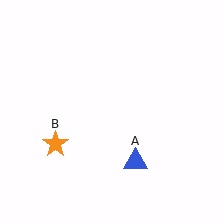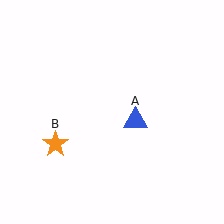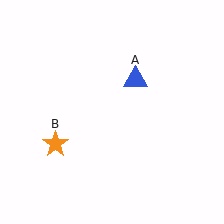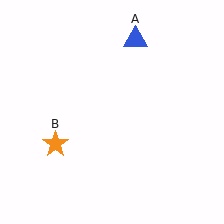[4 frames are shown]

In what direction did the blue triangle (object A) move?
The blue triangle (object A) moved up.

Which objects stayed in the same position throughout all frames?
Orange star (object B) remained stationary.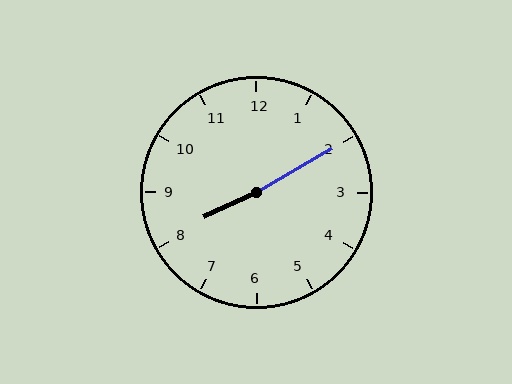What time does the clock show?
8:10.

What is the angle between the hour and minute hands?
Approximately 175 degrees.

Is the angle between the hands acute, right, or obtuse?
It is obtuse.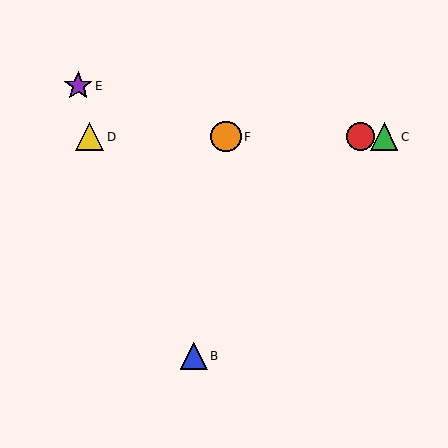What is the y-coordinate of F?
Object F is at y≈137.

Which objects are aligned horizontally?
Objects A, C, D, F are aligned horizontally.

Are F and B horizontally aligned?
No, F is at y≈137 and B is at y≈356.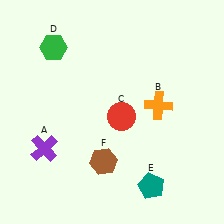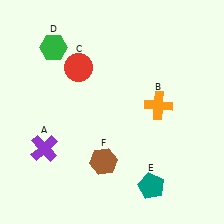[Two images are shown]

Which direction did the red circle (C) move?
The red circle (C) moved up.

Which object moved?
The red circle (C) moved up.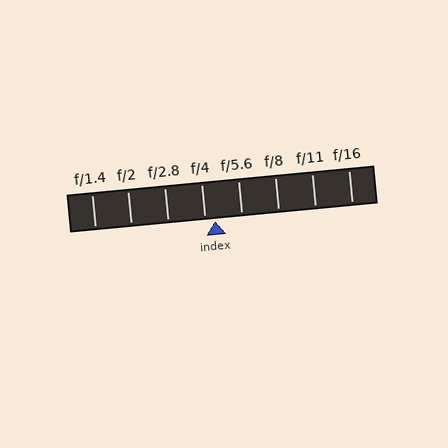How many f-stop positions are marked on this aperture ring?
There are 8 f-stop positions marked.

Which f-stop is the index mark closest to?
The index mark is closest to f/4.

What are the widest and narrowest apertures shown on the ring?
The widest aperture shown is f/1.4 and the narrowest is f/16.